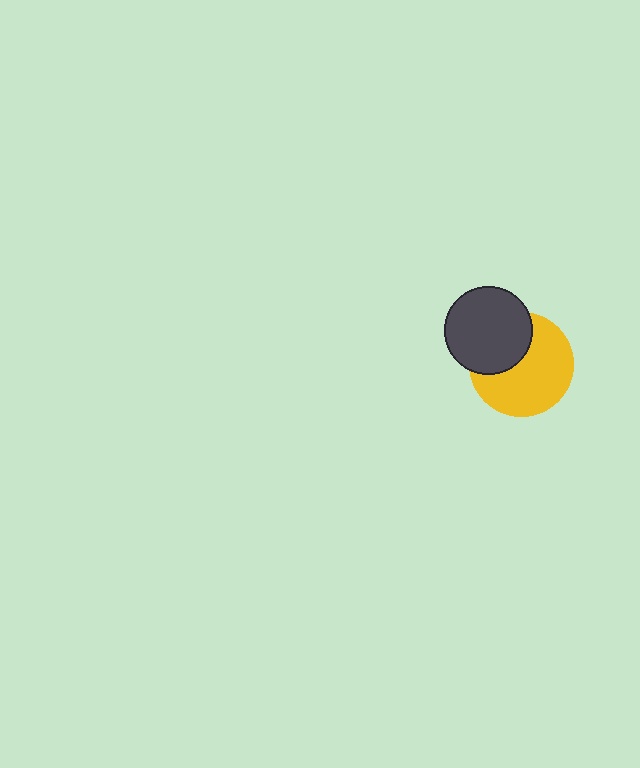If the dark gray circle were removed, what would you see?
You would see the complete yellow circle.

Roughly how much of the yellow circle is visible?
Most of it is visible (roughly 66%).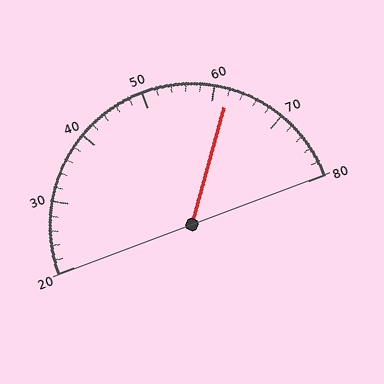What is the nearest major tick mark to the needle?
The nearest major tick mark is 60.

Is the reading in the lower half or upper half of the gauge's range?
The reading is in the upper half of the range (20 to 80).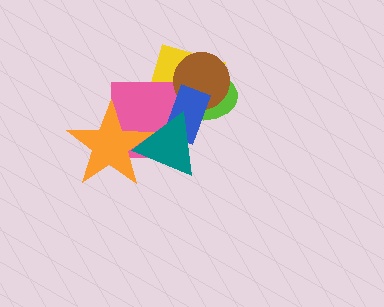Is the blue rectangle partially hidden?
Yes, it is partially covered by another shape.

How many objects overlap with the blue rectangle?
5 objects overlap with the blue rectangle.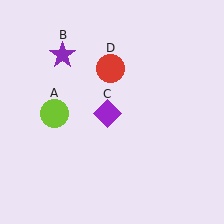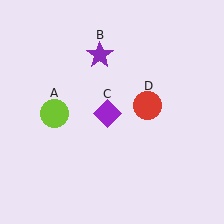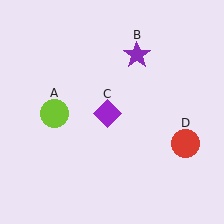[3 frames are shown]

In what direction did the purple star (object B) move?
The purple star (object B) moved right.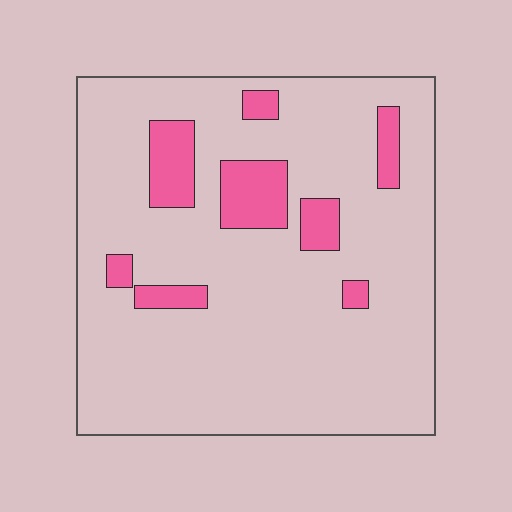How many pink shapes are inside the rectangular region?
8.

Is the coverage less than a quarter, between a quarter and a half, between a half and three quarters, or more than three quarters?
Less than a quarter.